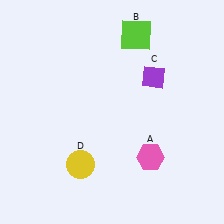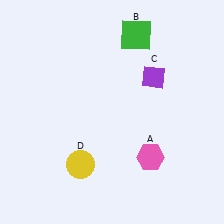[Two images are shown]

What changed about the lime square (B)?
In Image 1, B is lime. In Image 2, it changed to green.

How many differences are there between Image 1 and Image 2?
There is 1 difference between the two images.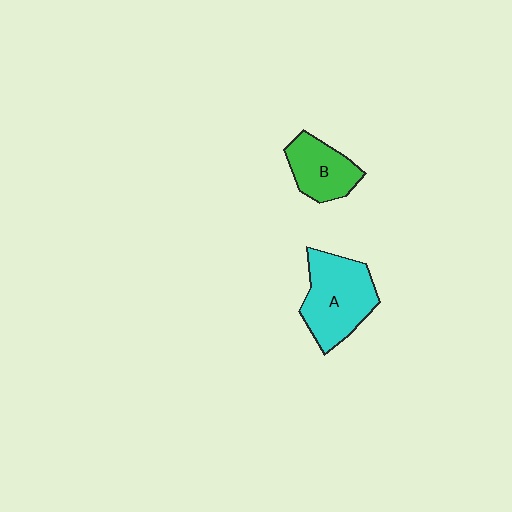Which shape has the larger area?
Shape A (cyan).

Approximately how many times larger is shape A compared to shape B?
Approximately 1.5 times.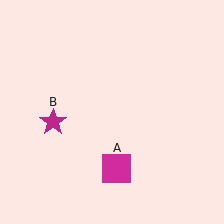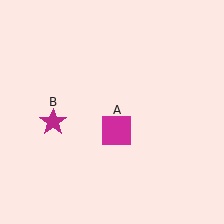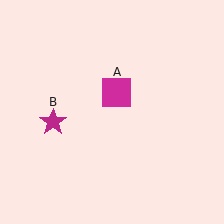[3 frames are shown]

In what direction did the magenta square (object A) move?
The magenta square (object A) moved up.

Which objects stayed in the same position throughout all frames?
Magenta star (object B) remained stationary.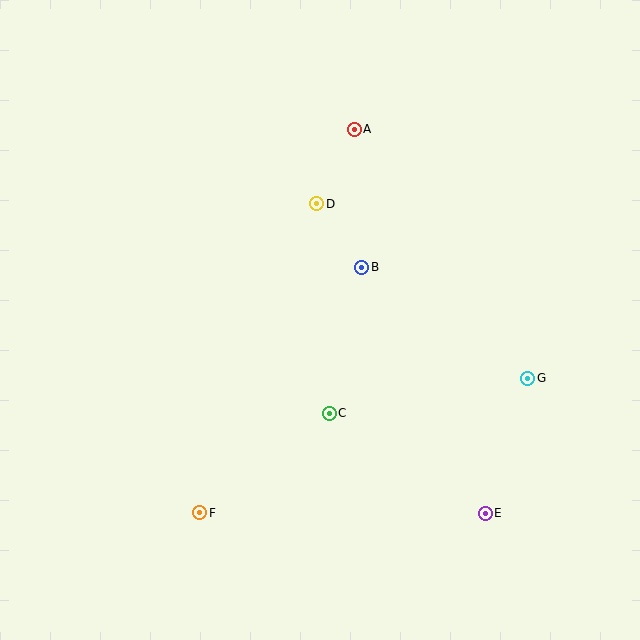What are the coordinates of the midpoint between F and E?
The midpoint between F and E is at (343, 513).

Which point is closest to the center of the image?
Point B at (362, 267) is closest to the center.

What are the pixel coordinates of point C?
Point C is at (329, 413).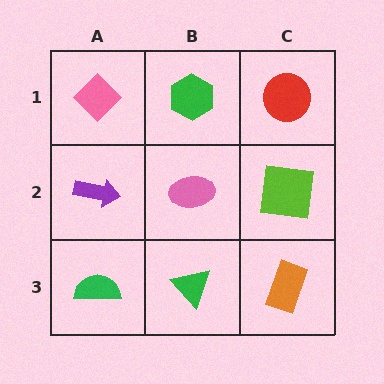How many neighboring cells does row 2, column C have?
3.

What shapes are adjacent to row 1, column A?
A purple arrow (row 2, column A), a green hexagon (row 1, column B).